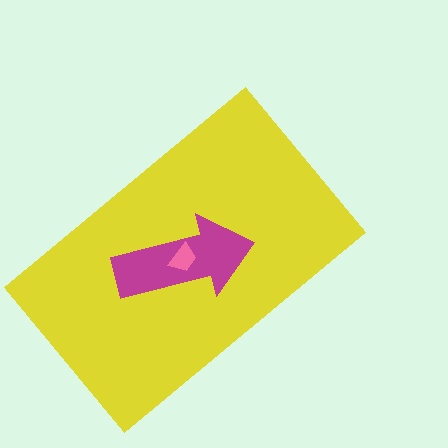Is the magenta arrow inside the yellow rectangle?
Yes.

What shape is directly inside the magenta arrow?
The pink trapezoid.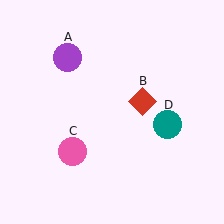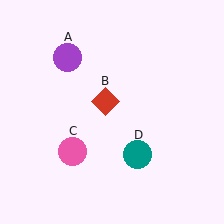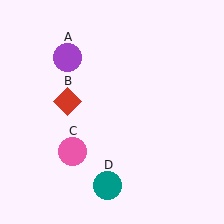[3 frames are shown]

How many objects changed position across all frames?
2 objects changed position: red diamond (object B), teal circle (object D).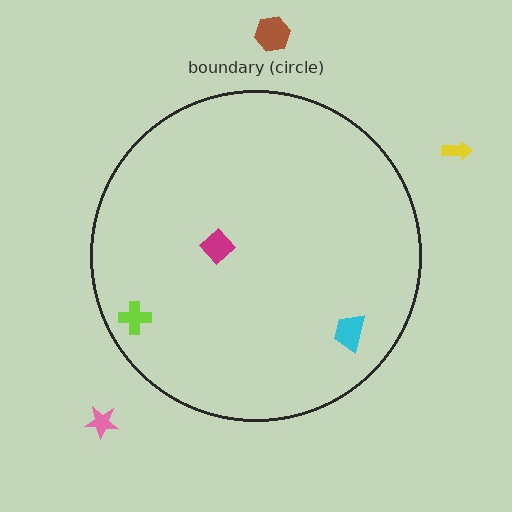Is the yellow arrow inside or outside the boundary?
Outside.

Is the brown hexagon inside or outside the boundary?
Outside.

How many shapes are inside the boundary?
3 inside, 3 outside.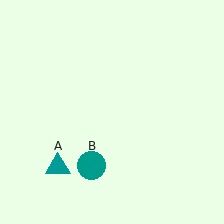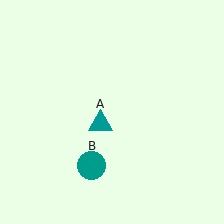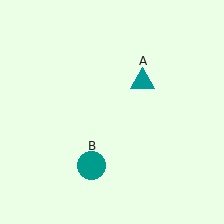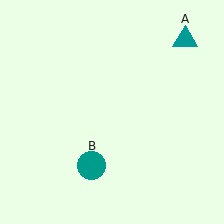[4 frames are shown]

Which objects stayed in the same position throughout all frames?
Teal circle (object B) remained stationary.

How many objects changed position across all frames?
1 object changed position: teal triangle (object A).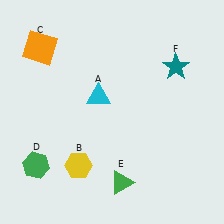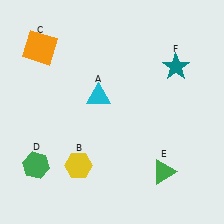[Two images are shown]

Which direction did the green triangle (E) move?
The green triangle (E) moved right.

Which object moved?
The green triangle (E) moved right.